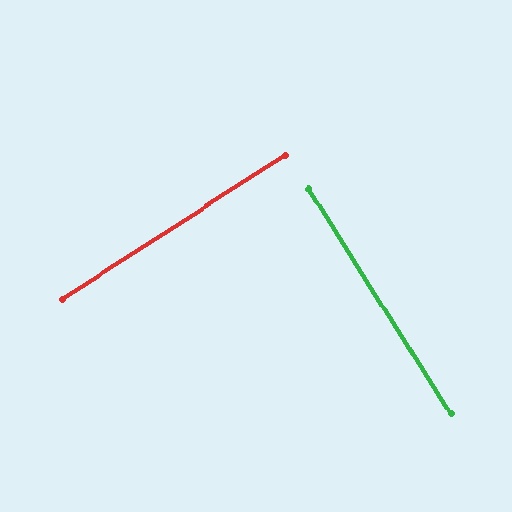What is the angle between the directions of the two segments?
Approximately 89 degrees.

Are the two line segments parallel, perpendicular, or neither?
Perpendicular — they meet at approximately 89°.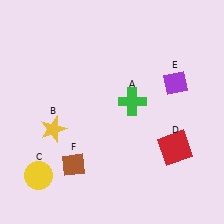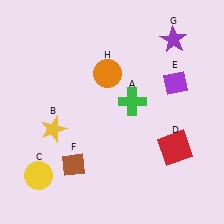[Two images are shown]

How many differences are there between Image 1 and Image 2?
There are 2 differences between the two images.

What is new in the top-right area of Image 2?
A purple star (G) was added in the top-right area of Image 2.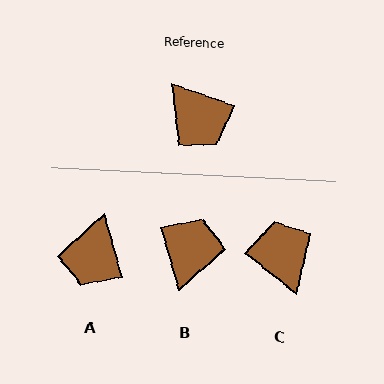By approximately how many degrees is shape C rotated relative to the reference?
Approximately 160 degrees counter-clockwise.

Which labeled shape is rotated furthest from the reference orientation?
C, about 160 degrees away.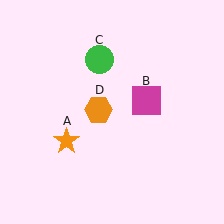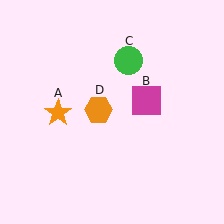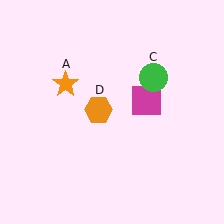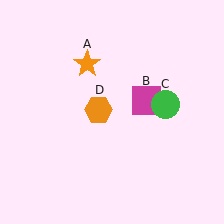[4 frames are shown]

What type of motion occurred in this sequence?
The orange star (object A), green circle (object C) rotated clockwise around the center of the scene.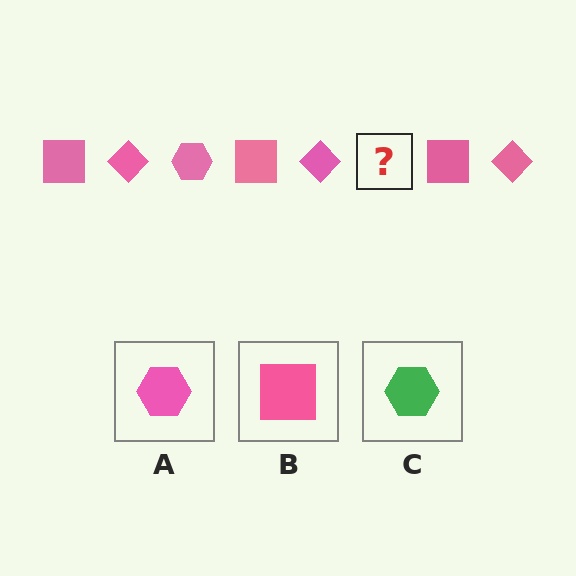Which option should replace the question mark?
Option A.